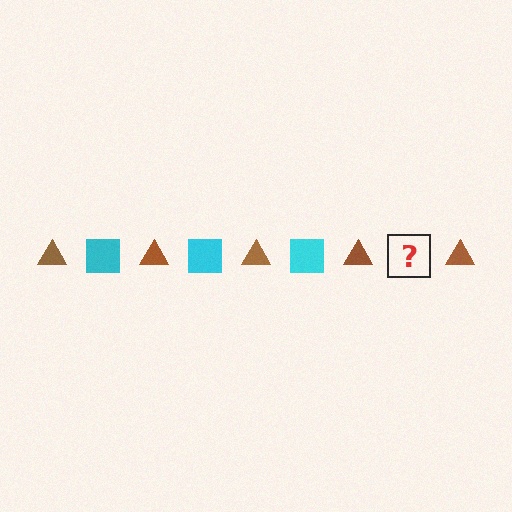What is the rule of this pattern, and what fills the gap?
The rule is that the pattern alternates between brown triangle and cyan square. The gap should be filled with a cyan square.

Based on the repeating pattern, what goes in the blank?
The blank should be a cyan square.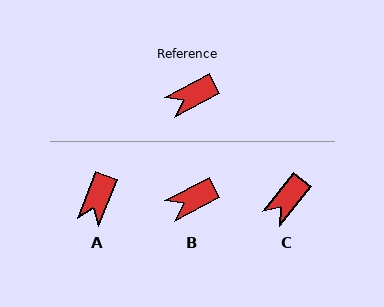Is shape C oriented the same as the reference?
No, it is off by about 24 degrees.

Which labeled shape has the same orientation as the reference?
B.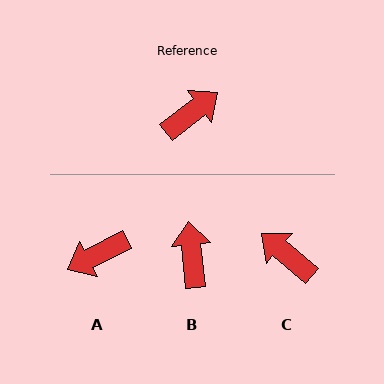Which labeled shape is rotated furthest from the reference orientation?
A, about 169 degrees away.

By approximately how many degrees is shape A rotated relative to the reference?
Approximately 169 degrees counter-clockwise.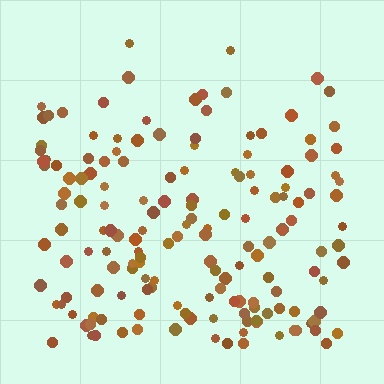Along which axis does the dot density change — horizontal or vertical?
Vertical.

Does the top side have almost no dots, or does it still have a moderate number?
Still a moderate number, just noticeably fewer than the bottom.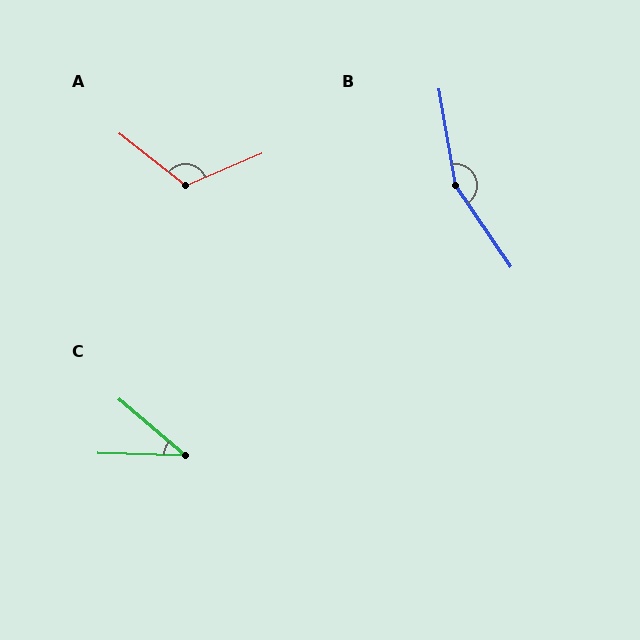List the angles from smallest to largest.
C (39°), A (119°), B (155°).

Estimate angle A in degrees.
Approximately 119 degrees.